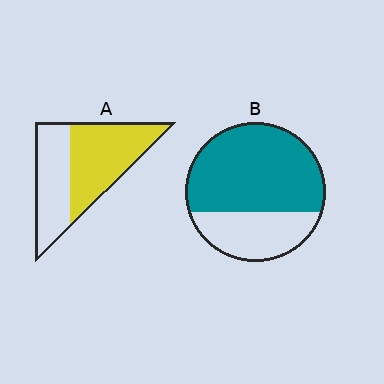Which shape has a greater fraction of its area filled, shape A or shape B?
Shape B.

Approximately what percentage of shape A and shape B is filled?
A is approximately 55% and B is approximately 70%.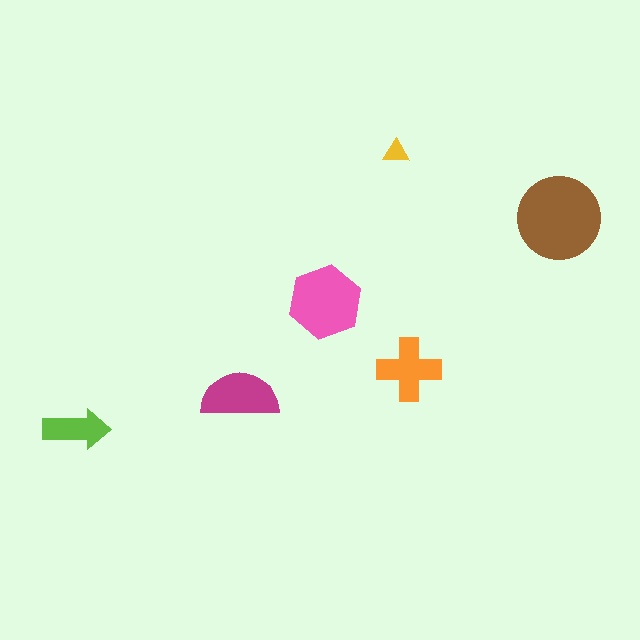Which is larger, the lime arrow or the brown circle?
The brown circle.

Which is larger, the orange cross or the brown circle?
The brown circle.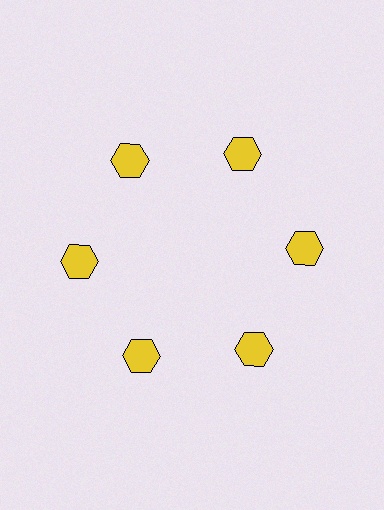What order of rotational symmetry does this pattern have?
This pattern has 6-fold rotational symmetry.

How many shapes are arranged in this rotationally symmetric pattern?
There are 6 shapes, arranged in 6 groups of 1.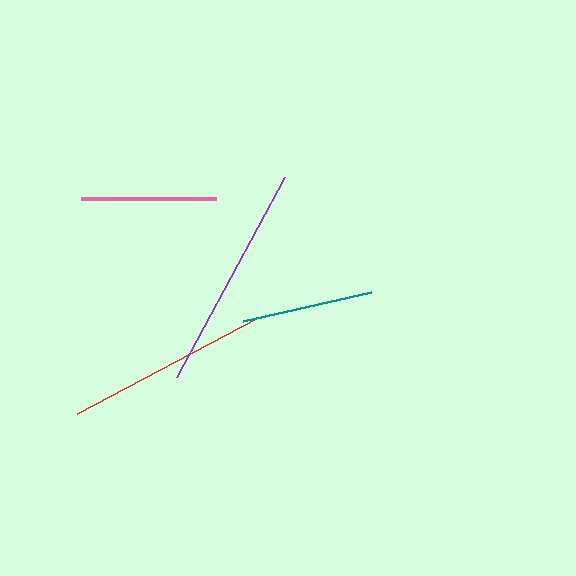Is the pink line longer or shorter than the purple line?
The purple line is longer than the pink line.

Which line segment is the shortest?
The teal line is the shortest at approximately 131 pixels.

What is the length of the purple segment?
The purple segment is approximately 226 pixels long.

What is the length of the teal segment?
The teal segment is approximately 131 pixels long.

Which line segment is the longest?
The purple line is the longest at approximately 226 pixels.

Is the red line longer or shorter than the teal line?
The red line is longer than the teal line.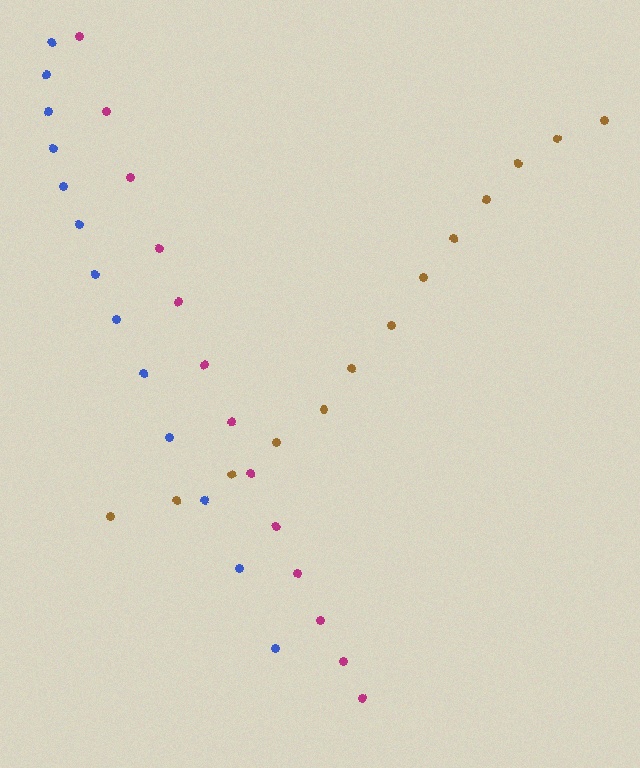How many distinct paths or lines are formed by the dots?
There are 3 distinct paths.